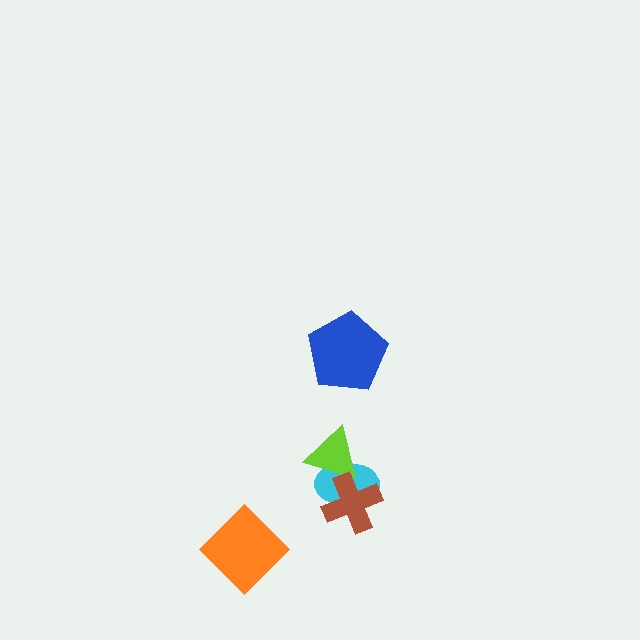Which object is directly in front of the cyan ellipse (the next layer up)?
The lime triangle is directly in front of the cyan ellipse.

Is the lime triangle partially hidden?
Yes, it is partially covered by another shape.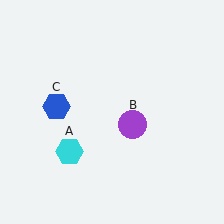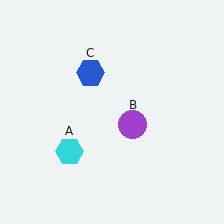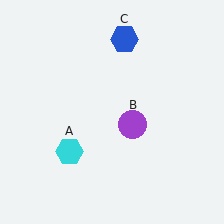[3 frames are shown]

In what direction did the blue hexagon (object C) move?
The blue hexagon (object C) moved up and to the right.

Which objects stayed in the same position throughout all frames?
Cyan hexagon (object A) and purple circle (object B) remained stationary.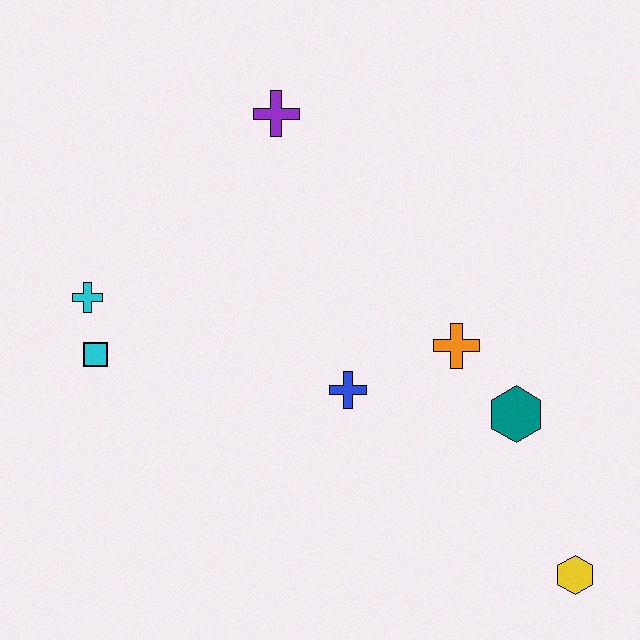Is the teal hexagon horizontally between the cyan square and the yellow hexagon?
Yes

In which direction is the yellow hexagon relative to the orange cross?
The yellow hexagon is below the orange cross.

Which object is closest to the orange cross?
The teal hexagon is closest to the orange cross.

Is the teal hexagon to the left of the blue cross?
No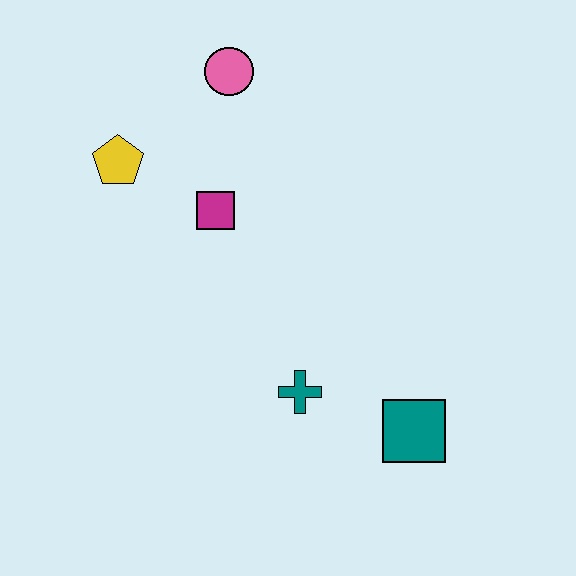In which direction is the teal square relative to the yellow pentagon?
The teal square is to the right of the yellow pentagon.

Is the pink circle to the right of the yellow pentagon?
Yes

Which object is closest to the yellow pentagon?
The magenta square is closest to the yellow pentagon.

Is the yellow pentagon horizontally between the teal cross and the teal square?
No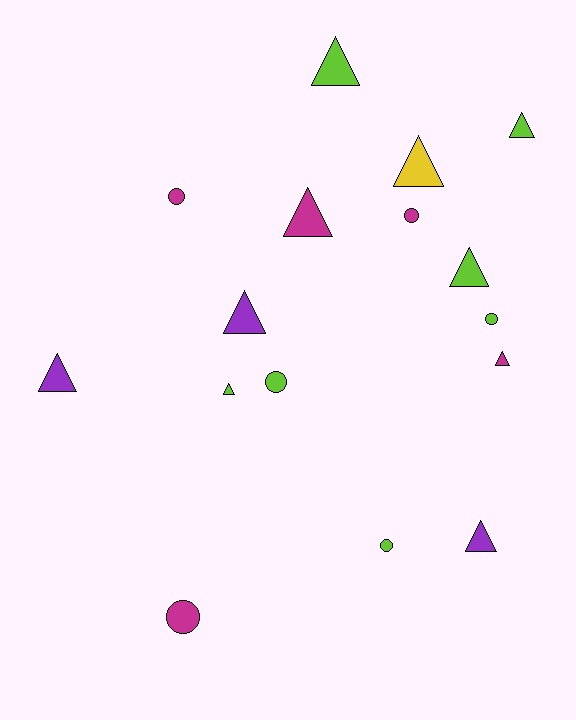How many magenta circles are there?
There are 3 magenta circles.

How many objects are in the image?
There are 16 objects.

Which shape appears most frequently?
Triangle, with 10 objects.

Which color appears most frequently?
Lime, with 7 objects.